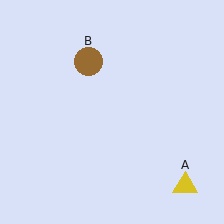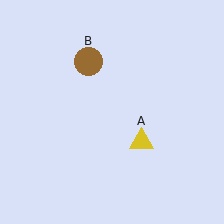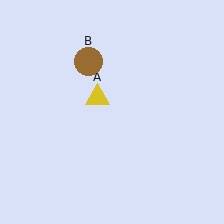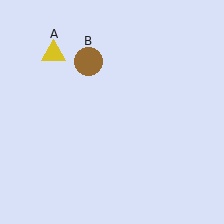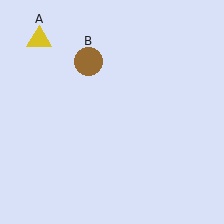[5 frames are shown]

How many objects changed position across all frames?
1 object changed position: yellow triangle (object A).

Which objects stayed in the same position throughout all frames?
Brown circle (object B) remained stationary.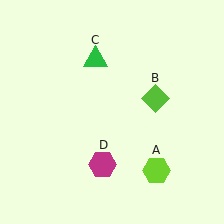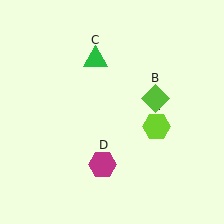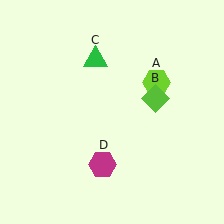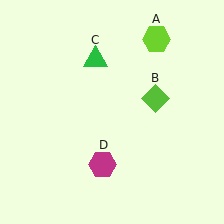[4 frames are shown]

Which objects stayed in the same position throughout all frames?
Lime diamond (object B) and green triangle (object C) and magenta hexagon (object D) remained stationary.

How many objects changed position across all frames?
1 object changed position: lime hexagon (object A).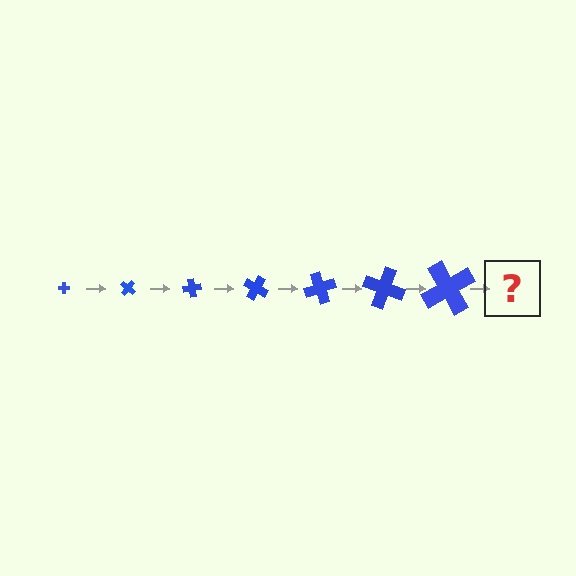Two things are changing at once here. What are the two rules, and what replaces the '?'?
The two rules are that the cross grows larger each step and it rotates 40 degrees each step. The '?' should be a cross, larger than the previous one and rotated 280 degrees from the start.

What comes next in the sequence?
The next element should be a cross, larger than the previous one and rotated 280 degrees from the start.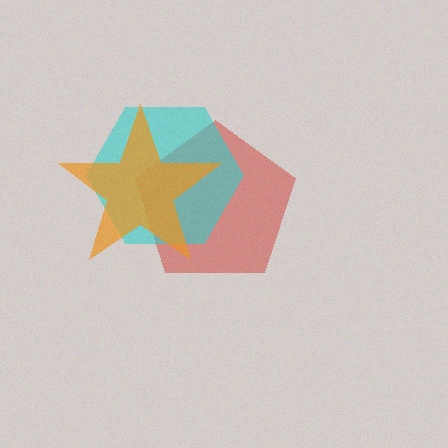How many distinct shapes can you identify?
There are 3 distinct shapes: a red pentagon, a cyan hexagon, an orange star.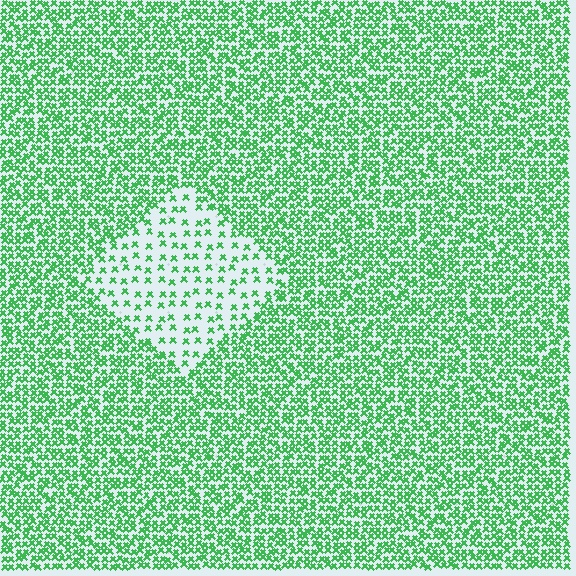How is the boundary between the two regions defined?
The boundary is defined by a change in element density (approximately 2.8x ratio). All elements are the same color, size, and shape.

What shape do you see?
I see a diamond.